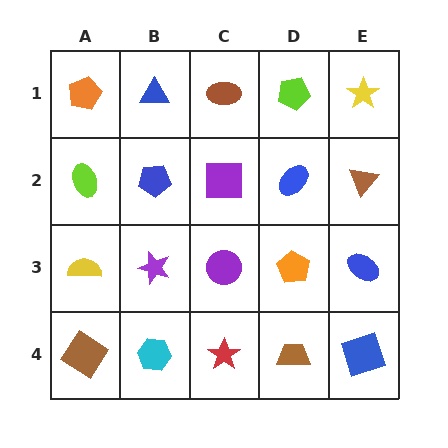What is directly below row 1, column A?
A lime ellipse.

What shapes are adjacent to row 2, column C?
A brown ellipse (row 1, column C), a purple circle (row 3, column C), a blue pentagon (row 2, column B), a blue ellipse (row 2, column D).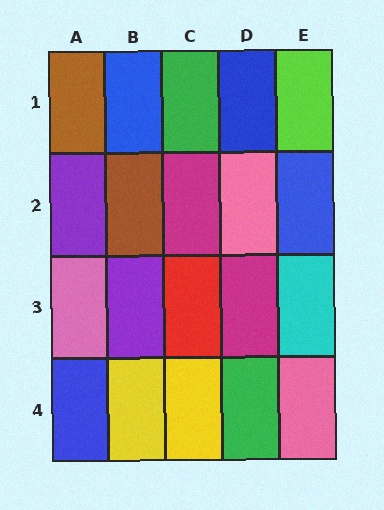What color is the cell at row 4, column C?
Yellow.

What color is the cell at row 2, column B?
Brown.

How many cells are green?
2 cells are green.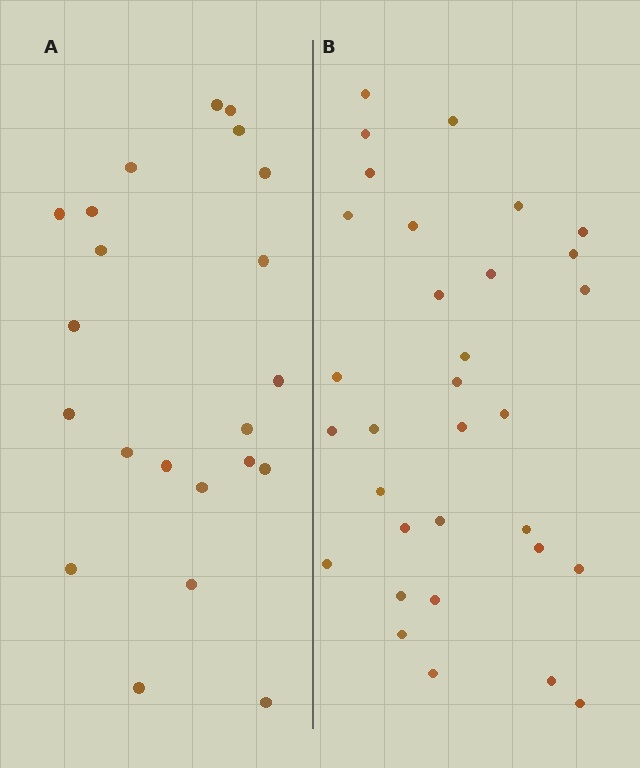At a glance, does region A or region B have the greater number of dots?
Region B (the right region) has more dots.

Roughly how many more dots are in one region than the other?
Region B has roughly 10 or so more dots than region A.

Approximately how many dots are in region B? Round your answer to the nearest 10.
About 30 dots. (The exact count is 32, which rounds to 30.)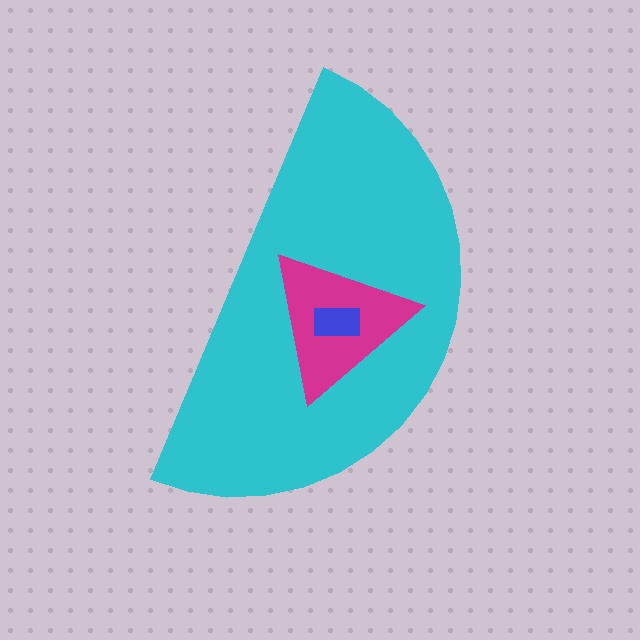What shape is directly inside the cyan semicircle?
The magenta triangle.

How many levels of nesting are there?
3.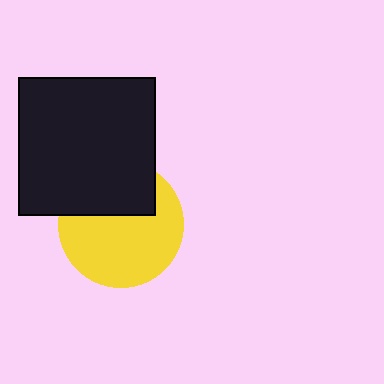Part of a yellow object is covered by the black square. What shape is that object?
It is a circle.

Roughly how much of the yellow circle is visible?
Most of it is visible (roughly 65%).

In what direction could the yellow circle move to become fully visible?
The yellow circle could move down. That would shift it out from behind the black square entirely.